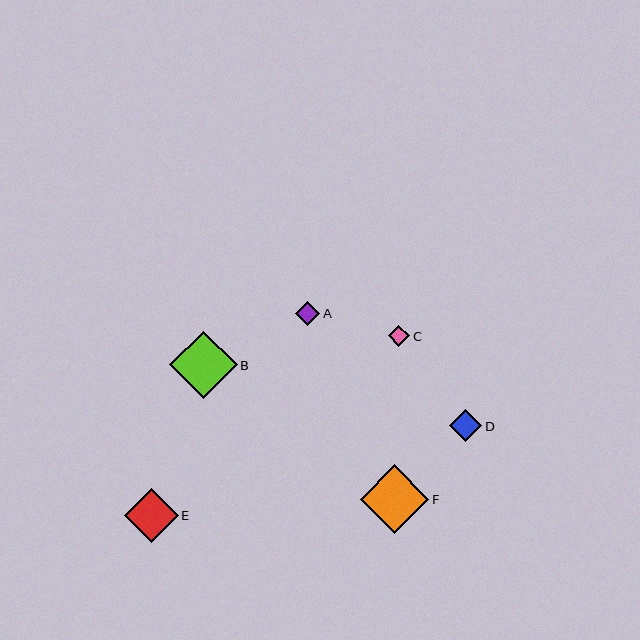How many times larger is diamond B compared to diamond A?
Diamond B is approximately 2.8 times the size of diamond A.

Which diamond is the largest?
Diamond F is the largest with a size of approximately 68 pixels.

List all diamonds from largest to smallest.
From largest to smallest: F, B, E, D, A, C.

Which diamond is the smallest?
Diamond C is the smallest with a size of approximately 21 pixels.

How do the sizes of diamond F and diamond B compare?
Diamond F and diamond B are approximately the same size.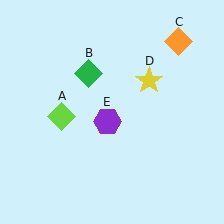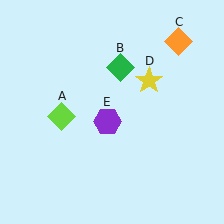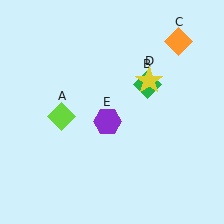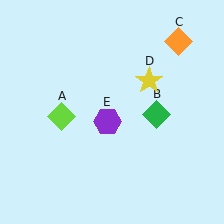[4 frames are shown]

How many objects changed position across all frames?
1 object changed position: green diamond (object B).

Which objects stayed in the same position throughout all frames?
Lime diamond (object A) and orange diamond (object C) and yellow star (object D) and purple hexagon (object E) remained stationary.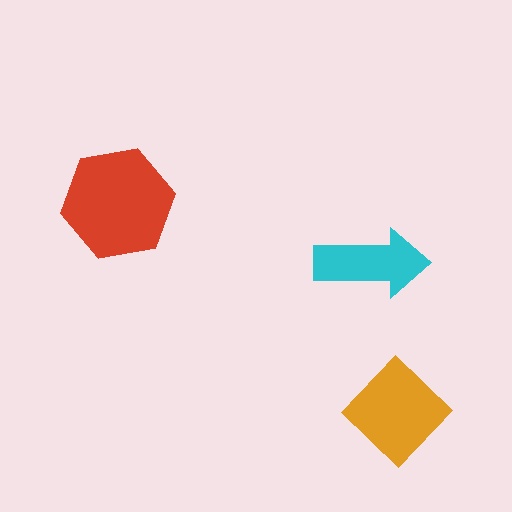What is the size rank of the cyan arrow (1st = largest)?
3rd.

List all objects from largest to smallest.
The red hexagon, the orange diamond, the cyan arrow.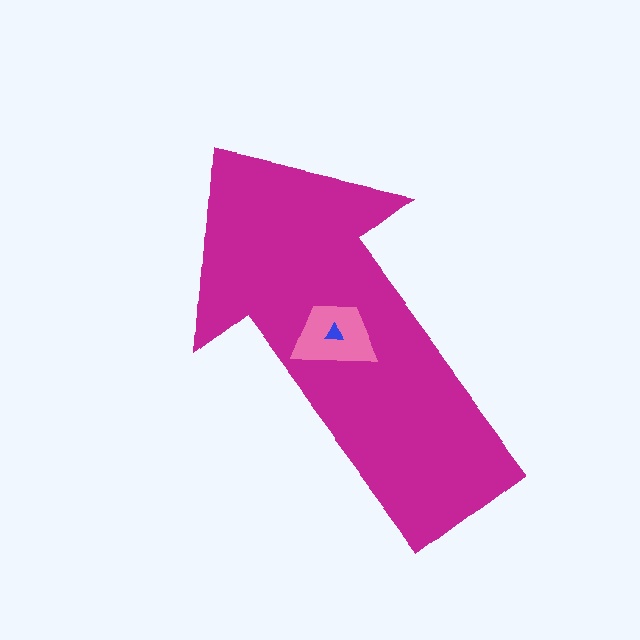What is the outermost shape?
The magenta arrow.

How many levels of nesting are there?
3.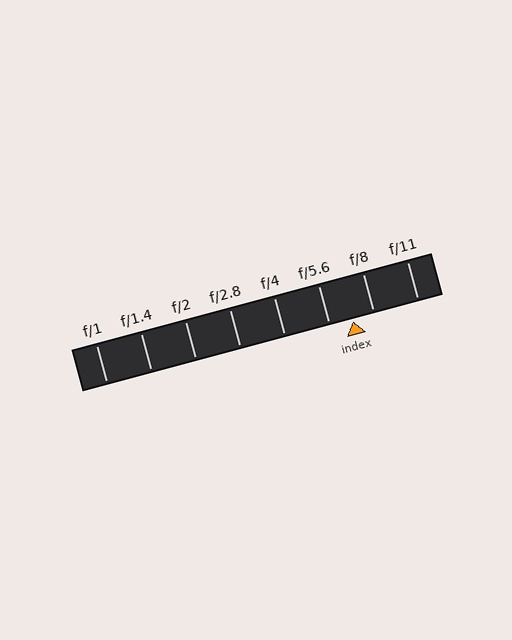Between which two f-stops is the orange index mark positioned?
The index mark is between f/5.6 and f/8.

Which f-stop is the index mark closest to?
The index mark is closest to f/8.